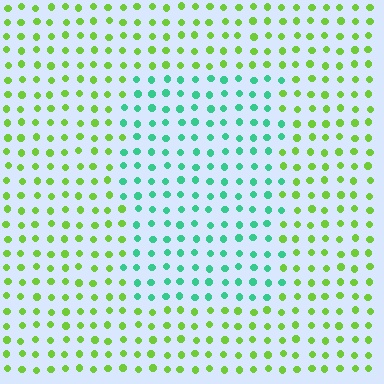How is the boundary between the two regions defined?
The boundary is defined purely by a slight shift in hue (about 58 degrees). Spacing, size, and orientation are identical on both sides.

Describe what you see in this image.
The image is filled with small lime elements in a uniform arrangement. A rectangle-shaped region is visible where the elements are tinted to a slightly different hue, forming a subtle color boundary.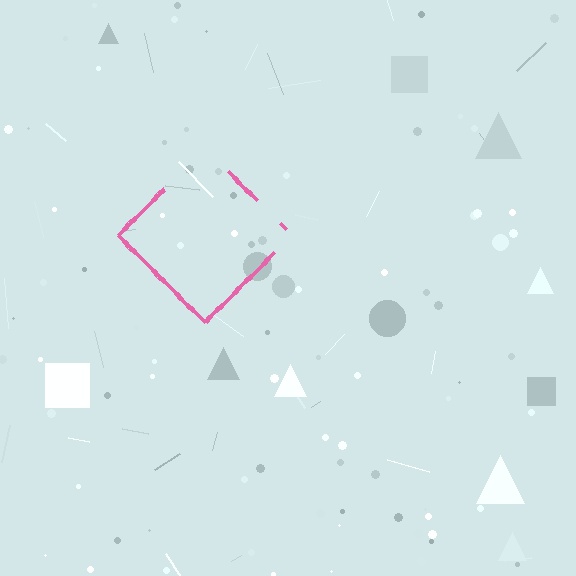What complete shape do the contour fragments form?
The contour fragments form a diamond.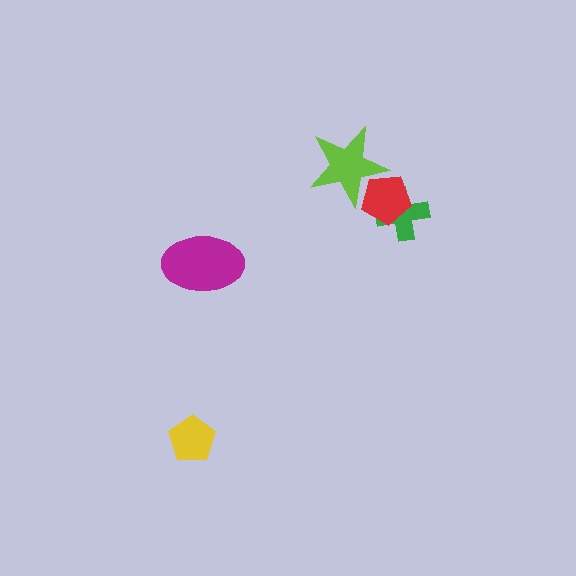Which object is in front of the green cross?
The red pentagon is in front of the green cross.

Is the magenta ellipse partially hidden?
No, no other shape covers it.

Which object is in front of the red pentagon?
The lime star is in front of the red pentagon.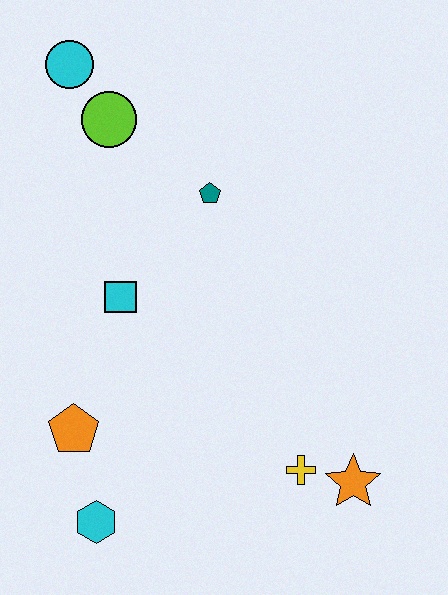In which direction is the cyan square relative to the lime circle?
The cyan square is below the lime circle.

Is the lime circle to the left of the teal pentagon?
Yes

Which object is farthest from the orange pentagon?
The cyan circle is farthest from the orange pentagon.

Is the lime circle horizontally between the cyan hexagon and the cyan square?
Yes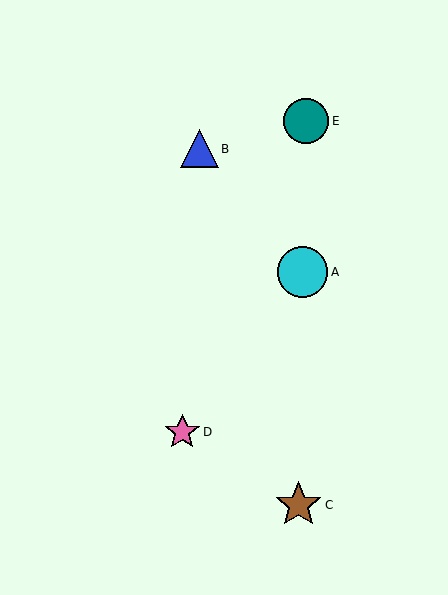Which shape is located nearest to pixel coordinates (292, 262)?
The cyan circle (labeled A) at (302, 272) is nearest to that location.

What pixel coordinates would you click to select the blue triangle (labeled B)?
Click at (199, 149) to select the blue triangle B.